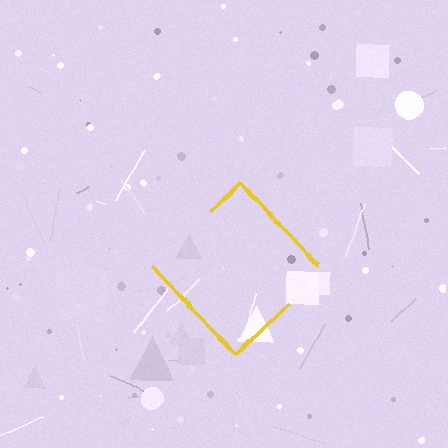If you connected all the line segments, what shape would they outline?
They would outline a diamond.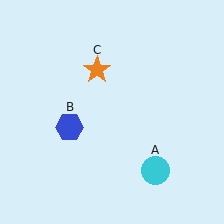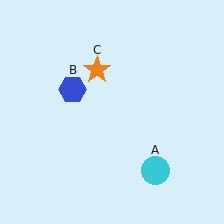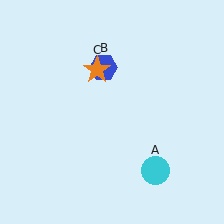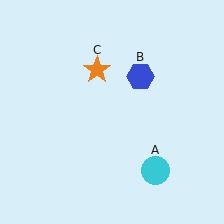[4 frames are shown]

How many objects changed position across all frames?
1 object changed position: blue hexagon (object B).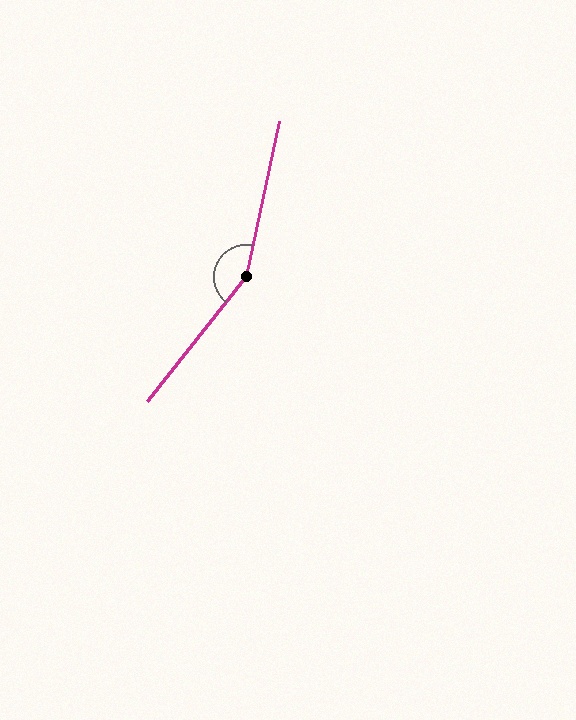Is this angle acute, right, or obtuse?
It is obtuse.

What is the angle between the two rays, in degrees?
Approximately 154 degrees.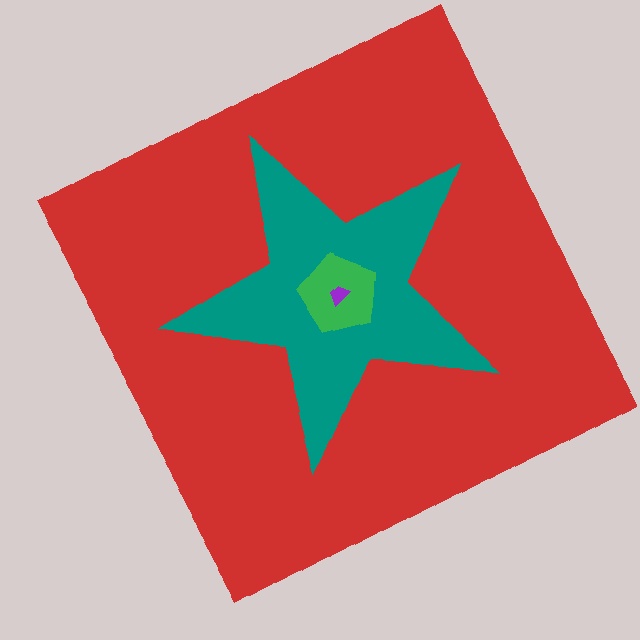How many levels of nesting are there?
4.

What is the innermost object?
The purple trapezoid.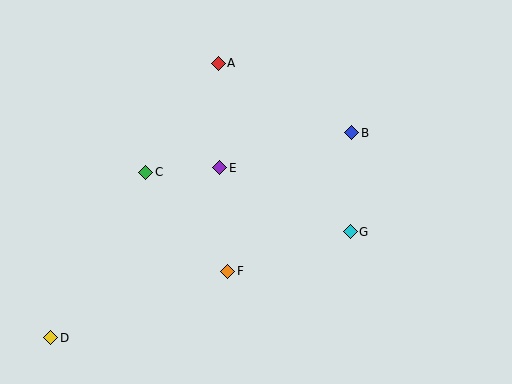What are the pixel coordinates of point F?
Point F is at (228, 271).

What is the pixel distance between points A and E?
The distance between A and E is 105 pixels.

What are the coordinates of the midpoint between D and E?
The midpoint between D and E is at (135, 253).